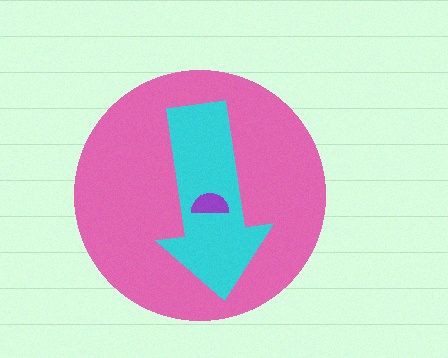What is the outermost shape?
The pink circle.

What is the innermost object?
The purple semicircle.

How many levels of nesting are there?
3.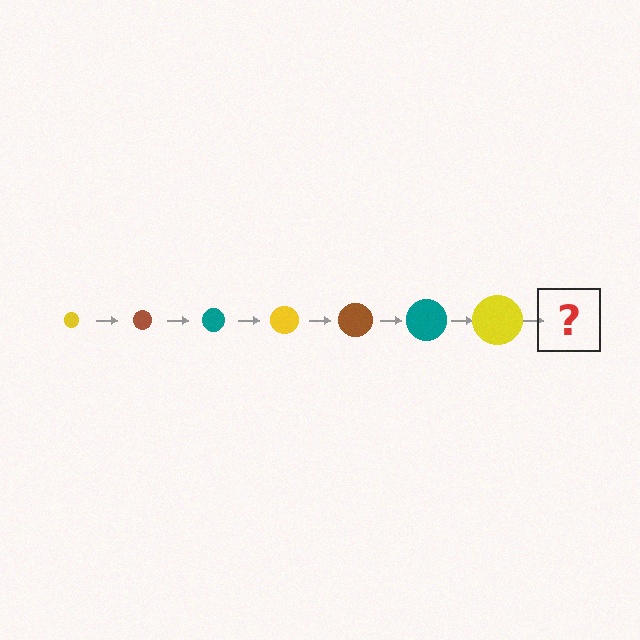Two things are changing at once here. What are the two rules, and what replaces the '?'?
The two rules are that the circle grows larger each step and the color cycles through yellow, brown, and teal. The '?' should be a brown circle, larger than the previous one.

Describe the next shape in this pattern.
It should be a brown circle, larger than the previous one.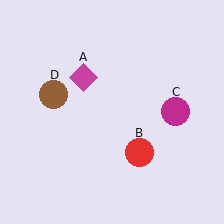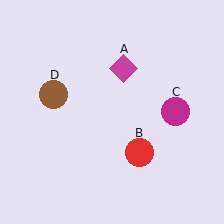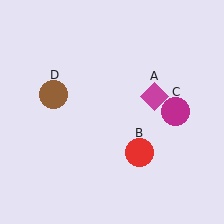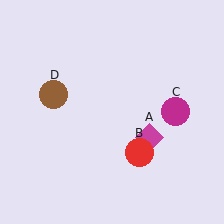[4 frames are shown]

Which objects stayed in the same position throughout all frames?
Red circle (object B) and magenta circle (object C) and brown circle (object D) remained stationary.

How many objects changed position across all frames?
1 object changed position: magenta diamond (object A).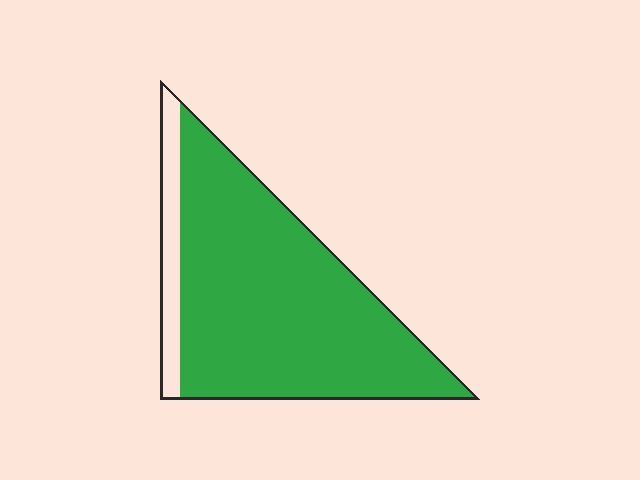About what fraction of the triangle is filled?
About seven eighths (7/8).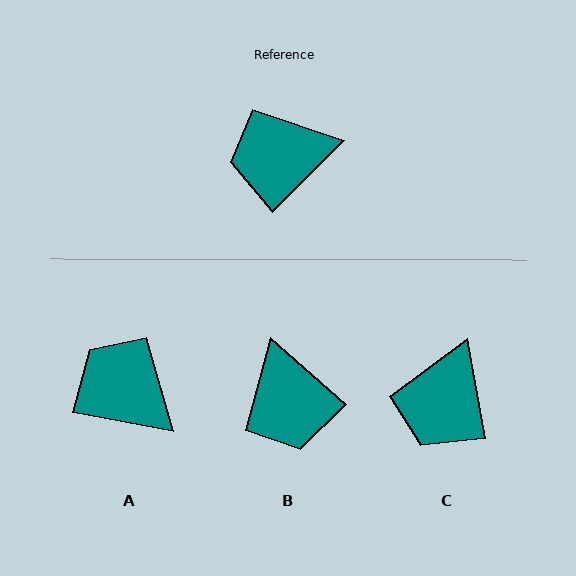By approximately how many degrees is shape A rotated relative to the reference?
Approximately 55 degrees clockwise.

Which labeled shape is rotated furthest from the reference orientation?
B, about 94 degrees away.